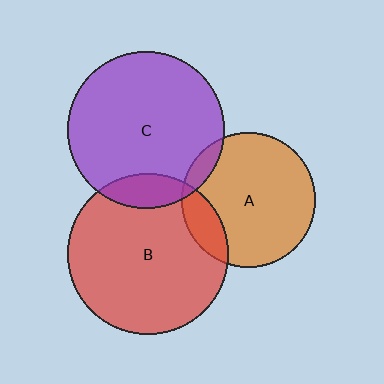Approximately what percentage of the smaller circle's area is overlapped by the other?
Approximately 15%.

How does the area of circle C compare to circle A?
Approximately 1.4 times.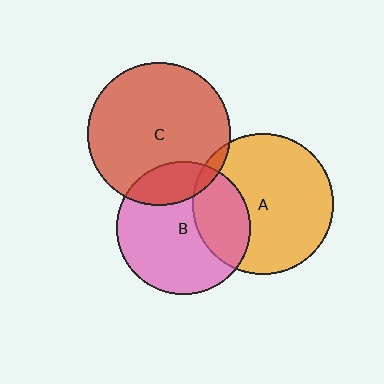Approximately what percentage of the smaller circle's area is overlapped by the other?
Approximately 5%.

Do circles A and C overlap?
Yes.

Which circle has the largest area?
Circle C (red).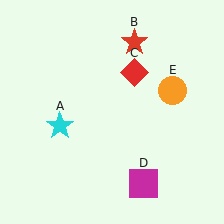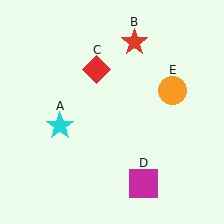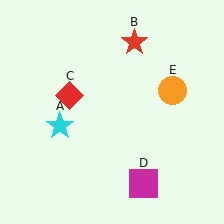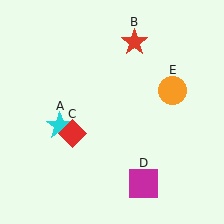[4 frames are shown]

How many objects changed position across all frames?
1 object changed position: red diamond (object C).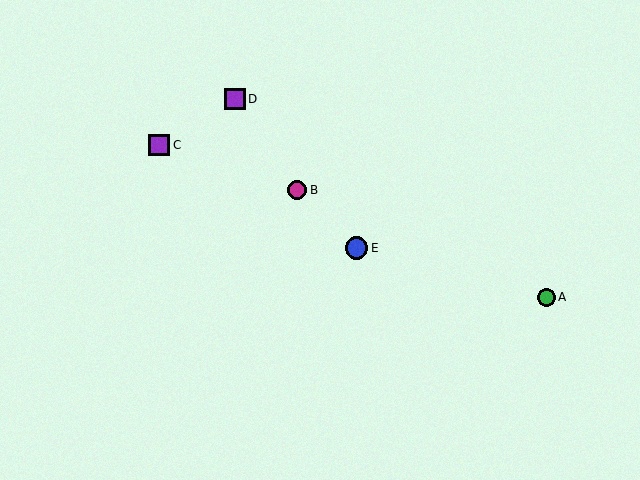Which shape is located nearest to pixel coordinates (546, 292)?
The green circle (labeled A) at (546, 297) is nearest to that location.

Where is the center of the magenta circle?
The center of the magenta circle is at (297, 190).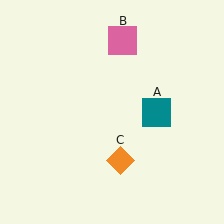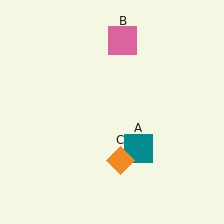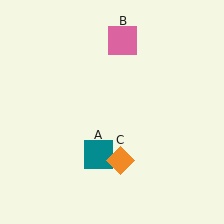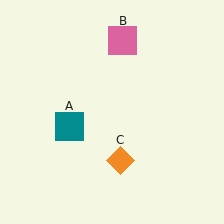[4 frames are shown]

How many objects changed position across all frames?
1 object changed position: teal square (object A).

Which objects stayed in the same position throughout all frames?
Pink square (object B) and orange diamond (object C) remained stationary.